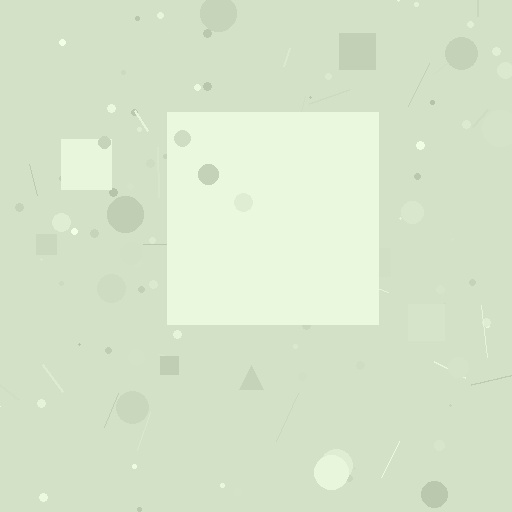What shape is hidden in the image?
A square is hidden in the image.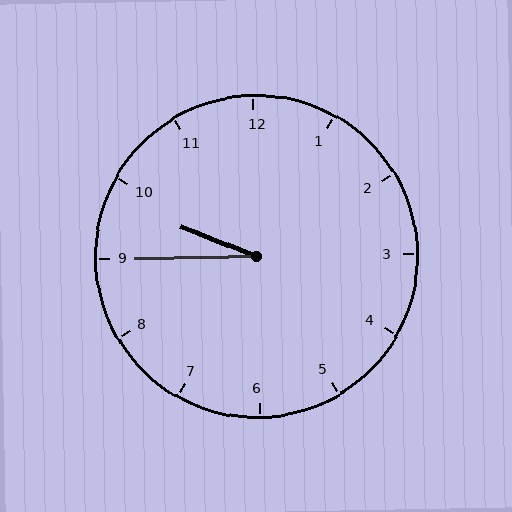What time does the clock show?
9:45.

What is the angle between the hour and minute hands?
Approximately 22 degrees.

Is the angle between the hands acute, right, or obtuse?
It is acute.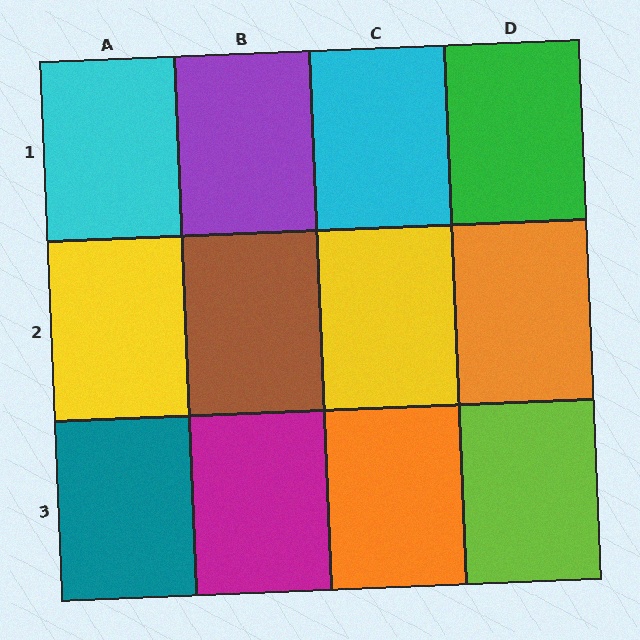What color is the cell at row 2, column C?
Yellow.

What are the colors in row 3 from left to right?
Teal, magenta, orange, lime.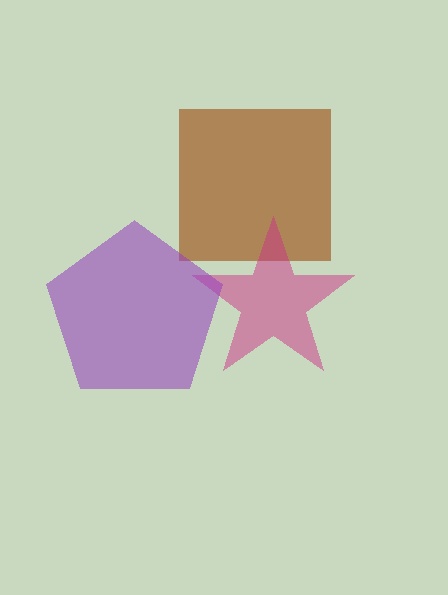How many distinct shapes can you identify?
There are 3 distinct shapes: a brown square, a magenta star, a purple pentagon.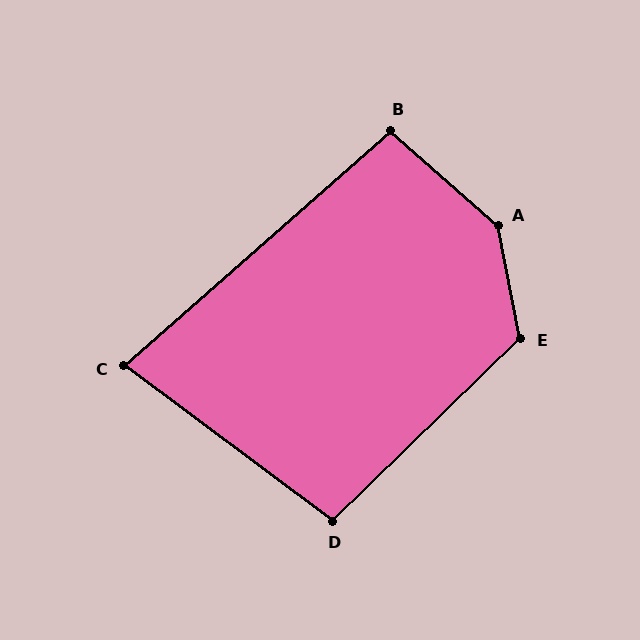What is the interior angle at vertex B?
Approximately 97 degrees (obtuse).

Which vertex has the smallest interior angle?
C, at approximately 78 degrees.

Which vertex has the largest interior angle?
A, at approximately 142 degrees.